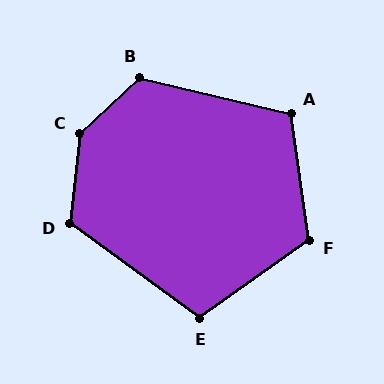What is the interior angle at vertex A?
Approximately 111 degrees (obtuse).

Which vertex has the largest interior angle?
C, at approximately 140 degrees.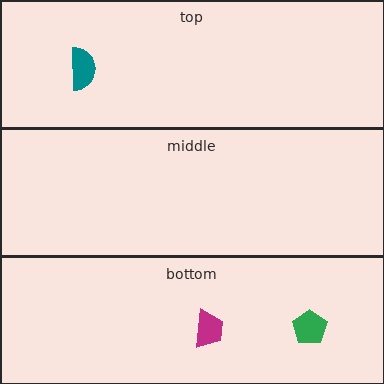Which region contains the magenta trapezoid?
The bottom region.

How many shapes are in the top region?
1.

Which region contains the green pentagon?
The bottom region.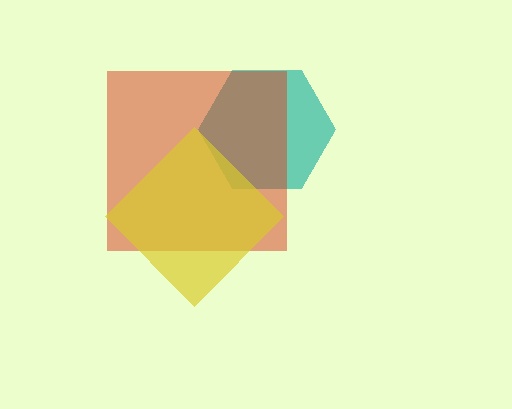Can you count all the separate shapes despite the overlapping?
Yes, there are 3 separate shapes.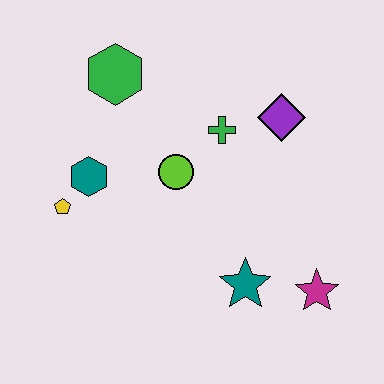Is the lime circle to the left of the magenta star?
Yes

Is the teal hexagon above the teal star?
Yes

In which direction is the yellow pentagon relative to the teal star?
The yellow pentagon is to the left of the teal star.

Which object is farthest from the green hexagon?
The magenta star is farthest from the green hexagon.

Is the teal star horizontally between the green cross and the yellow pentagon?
No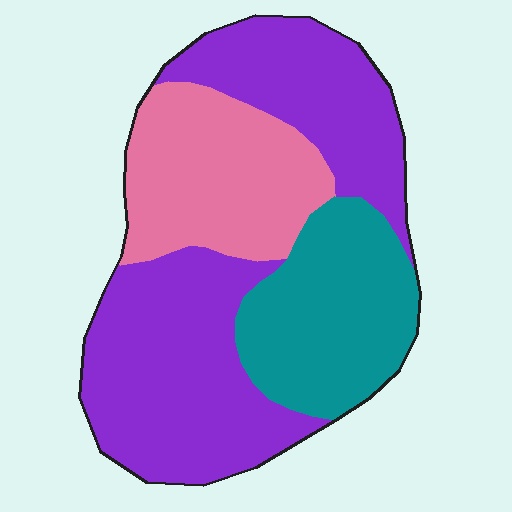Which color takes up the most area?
Purple, at roughly 50%.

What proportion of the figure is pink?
Pink takes up about one quarter (1/4) of the figure.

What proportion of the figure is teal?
Teal takes up about one quarter (1/4) of the figure.